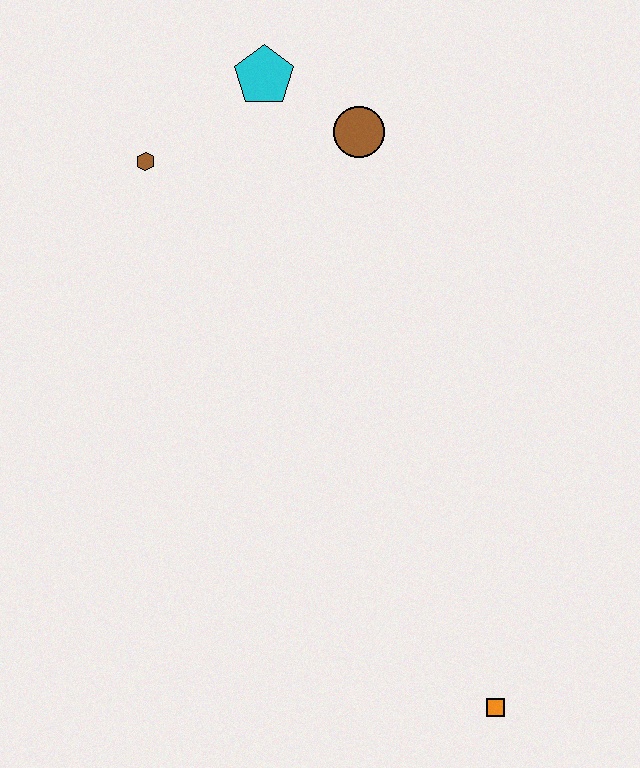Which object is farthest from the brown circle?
The orange square is farthest from the brown circle.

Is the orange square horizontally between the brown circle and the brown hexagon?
No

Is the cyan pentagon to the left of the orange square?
Yes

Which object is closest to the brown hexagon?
The cyan pentagon is closest to the brown hexagon.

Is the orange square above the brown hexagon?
No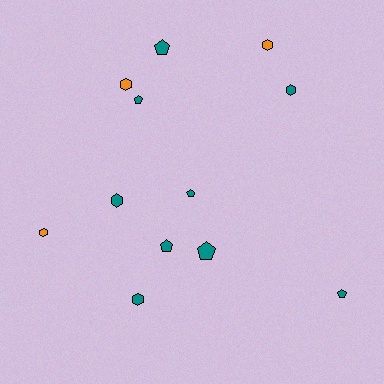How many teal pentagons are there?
There are 6 teal pentagons.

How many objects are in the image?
There are 12 objects.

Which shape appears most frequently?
Pentagon, with 6 objects.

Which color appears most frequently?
Teal, with 9 objects.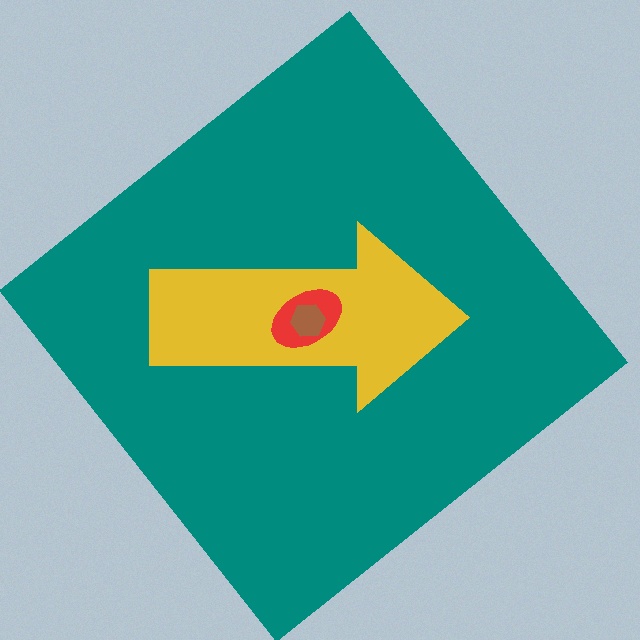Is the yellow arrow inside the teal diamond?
Yes.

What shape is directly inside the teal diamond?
The yellow arrow.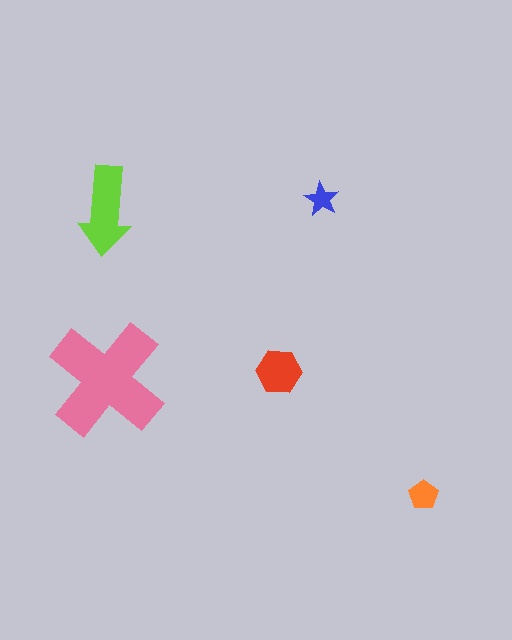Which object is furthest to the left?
The lime arrow is leftmost.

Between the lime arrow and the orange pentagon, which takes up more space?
The lime arrow.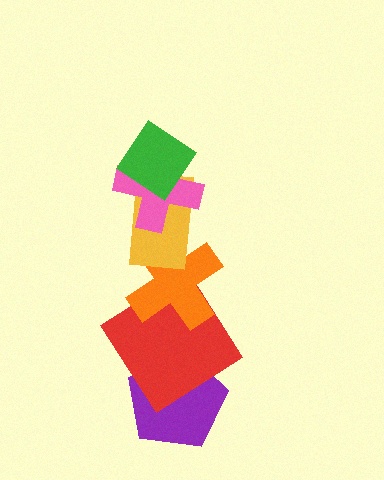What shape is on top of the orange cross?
The yellow rectangle is on top of the orange cross.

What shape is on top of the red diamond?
The orange cross is on top of the red diamond.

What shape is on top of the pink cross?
The green diamond is on top of the pink cross.